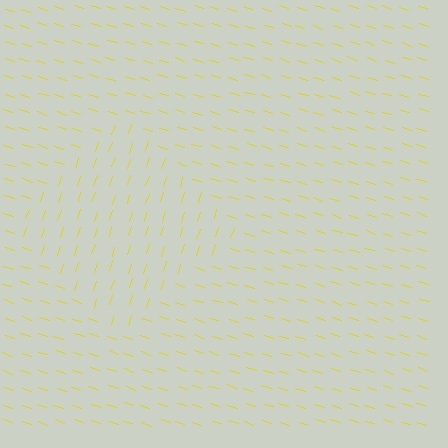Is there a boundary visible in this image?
Yes, there is a texture boundary formed by a change in line orientation.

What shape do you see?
I see a diamond.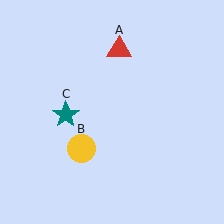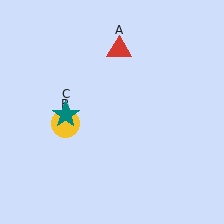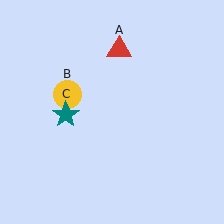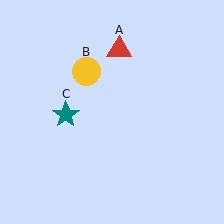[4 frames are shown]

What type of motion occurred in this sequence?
The yellow circle (object B) rotated clockwise around the center of the scene.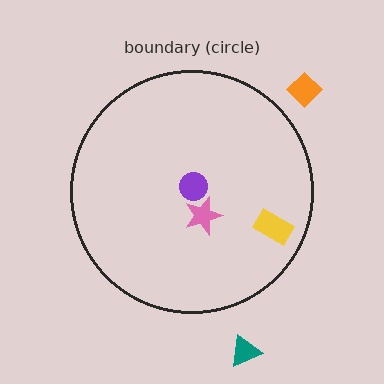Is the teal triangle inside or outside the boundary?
Outside.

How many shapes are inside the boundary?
3 inside, 2 outside.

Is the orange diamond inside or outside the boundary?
Outside.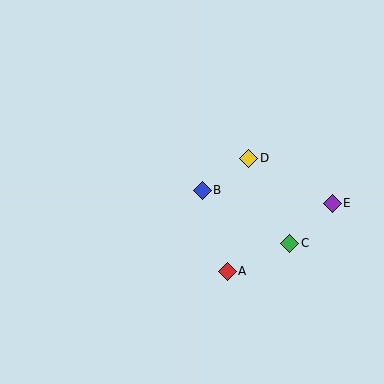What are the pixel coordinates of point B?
Point B is at (202, 191).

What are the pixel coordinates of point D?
Point D is at (249, 158).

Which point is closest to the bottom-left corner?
Point A is closest to the bottom-left corner.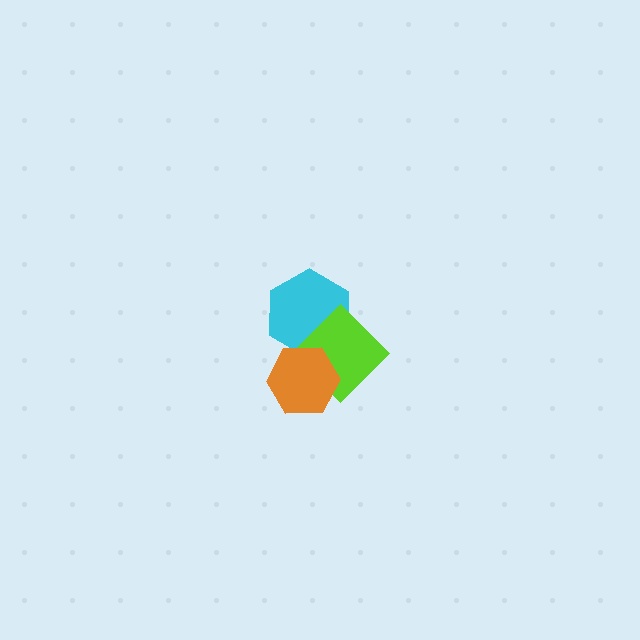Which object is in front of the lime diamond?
The orange hexagon is in front of the lime diamond.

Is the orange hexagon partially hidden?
No, no other shape covers it.